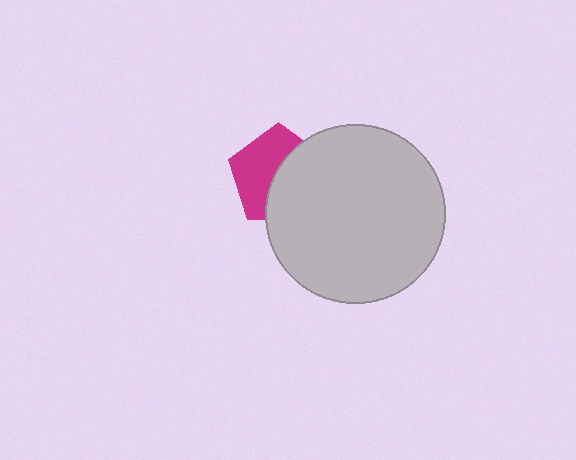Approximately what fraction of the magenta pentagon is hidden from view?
Roughly 50% of the magenta pentagon is hidden behind the light gray circle.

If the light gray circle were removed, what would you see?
You would see the complete magenta pentagon.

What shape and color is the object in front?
The object in front is a light gray circle.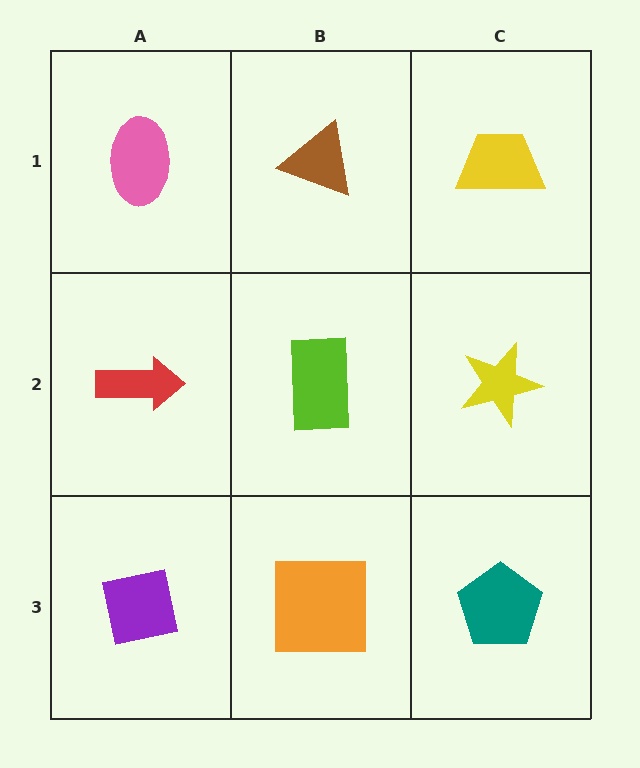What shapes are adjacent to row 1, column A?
A red arrow (row 2, column A), a brown triangle (row 1, column B).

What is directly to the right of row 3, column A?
An orange square.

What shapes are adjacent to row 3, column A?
A red arrow (row 2, column A), an orange square (row 3, column B).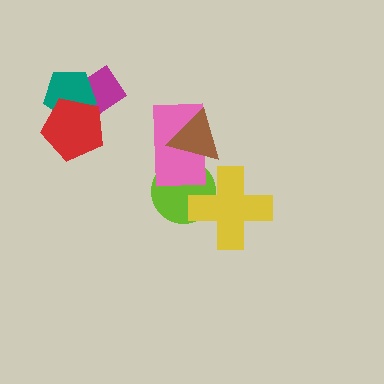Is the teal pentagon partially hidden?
Yes, it is partially covered by another shape.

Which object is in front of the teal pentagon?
The red pentagon is in front of the teal pentagon.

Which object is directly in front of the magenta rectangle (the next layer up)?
The teal pentagon is directly in front of the magenta rectangle.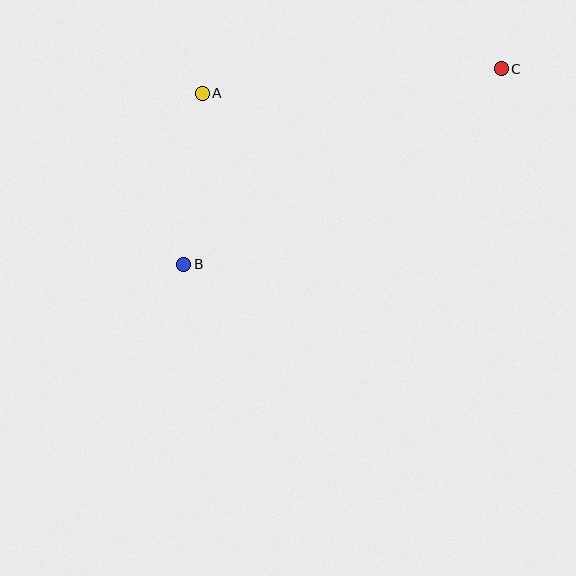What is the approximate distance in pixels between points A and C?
The distance between A and C is approximately 300 pixels.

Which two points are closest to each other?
Points A and B are closest to each other.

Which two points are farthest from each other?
Points B and C are farthest from each other.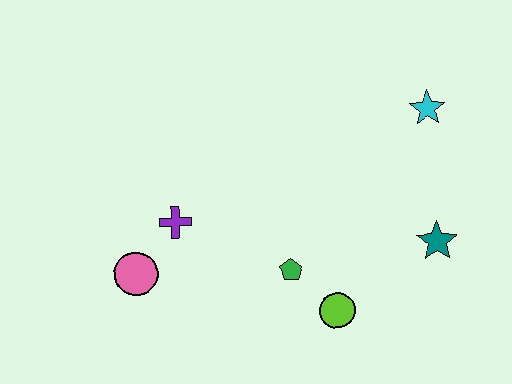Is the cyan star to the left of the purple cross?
No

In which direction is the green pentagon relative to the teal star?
The green pentagon is to the left of the teal star.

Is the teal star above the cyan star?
No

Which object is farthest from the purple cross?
The cyan star is farthest from the purple cross.